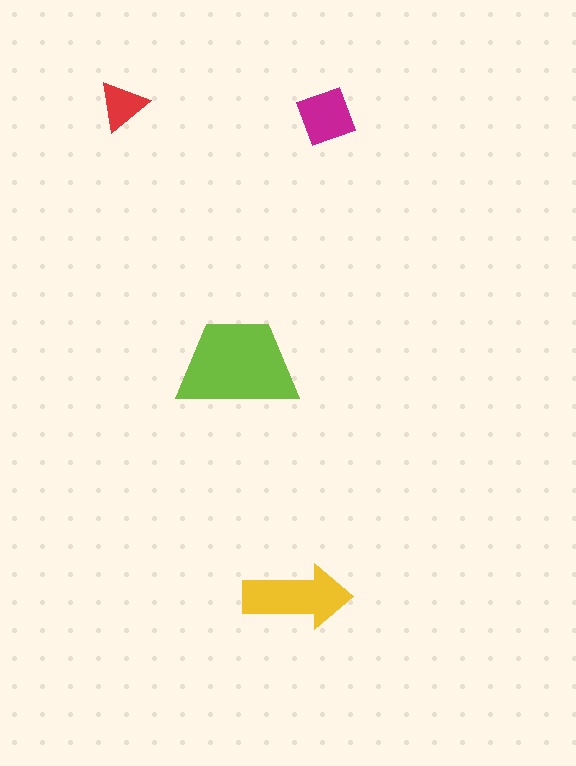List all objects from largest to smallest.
The lime trapezoid, the yellow arrow, the magenta diamond, the red triangle.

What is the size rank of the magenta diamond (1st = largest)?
3rd.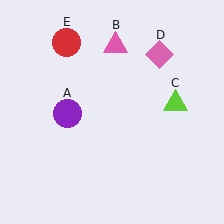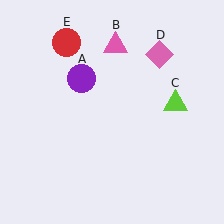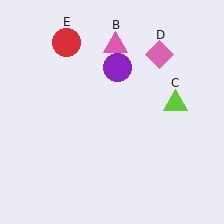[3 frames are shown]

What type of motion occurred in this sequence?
The purple circle (object A) rotated clockwise around the center of the scene.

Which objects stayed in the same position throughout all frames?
Pink triangle (object B) and lime triangle (object C) and pink diamond (object D) and red circle (object E) remained stationary.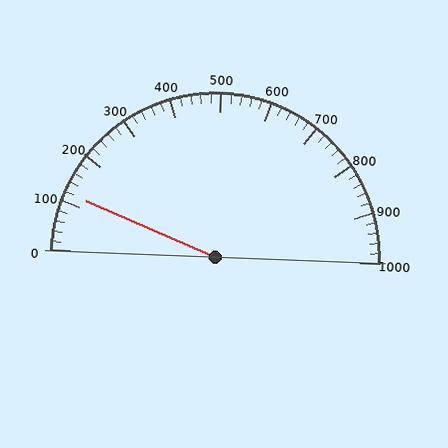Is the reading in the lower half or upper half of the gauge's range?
The reading is in the lower half of the range (0 to 1000).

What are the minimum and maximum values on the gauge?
The gauge ranges from 0 to 1000.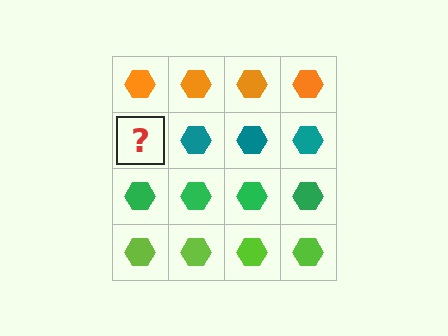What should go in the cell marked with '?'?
The missing cell should contain a teal hexagon.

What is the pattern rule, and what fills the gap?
The rule is that each row has a consistent color. The gap should be filled with a teal hexagon.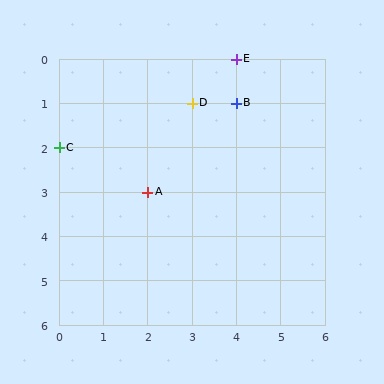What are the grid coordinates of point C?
Point C is at grid coordinates (0, 2).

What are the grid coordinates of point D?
Point D is at grid coordinates (3, 1).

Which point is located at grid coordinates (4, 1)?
Point B is at (4, 1).